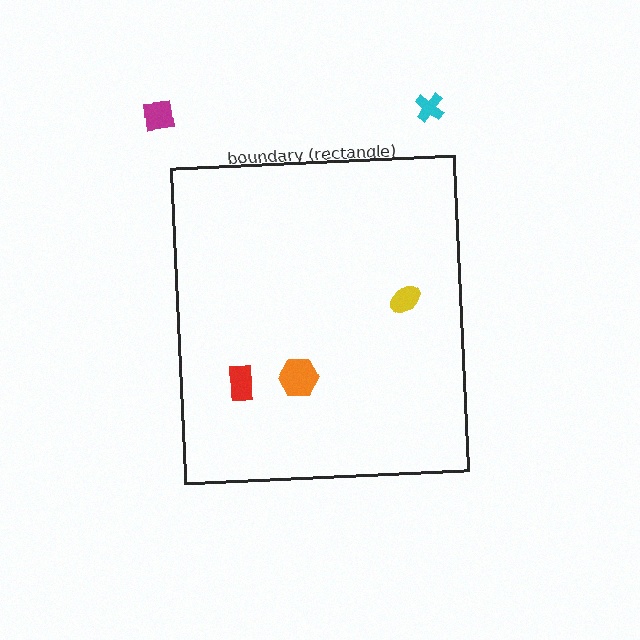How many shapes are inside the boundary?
3 inside, 2 outside.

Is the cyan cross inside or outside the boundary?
Outside.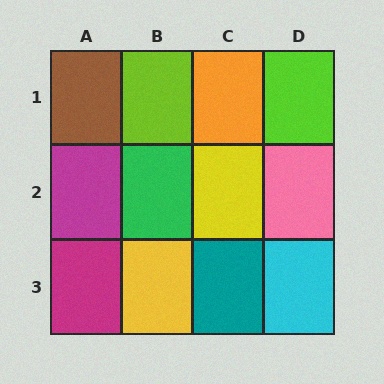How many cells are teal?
1 cell is teal.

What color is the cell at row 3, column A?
Magenta.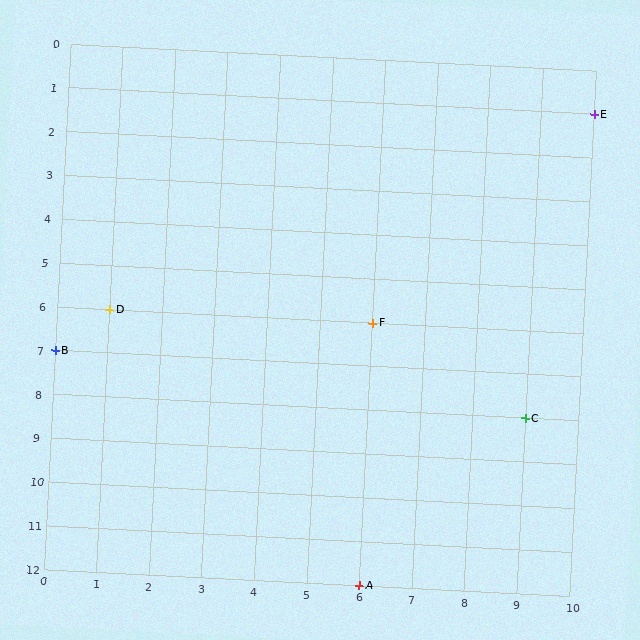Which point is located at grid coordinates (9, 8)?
Point C is at (9, 8).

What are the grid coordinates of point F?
Point F is at grid coordinates (6, 6).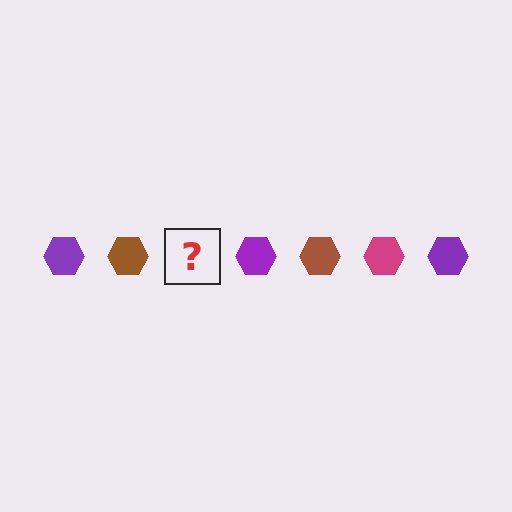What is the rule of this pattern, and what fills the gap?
The rule is that the pattern cycles through purple, brown, magenta hexagons. The gap should be filled with a magenta hexagon.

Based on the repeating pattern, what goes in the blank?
The blank should be a magenta hexagon.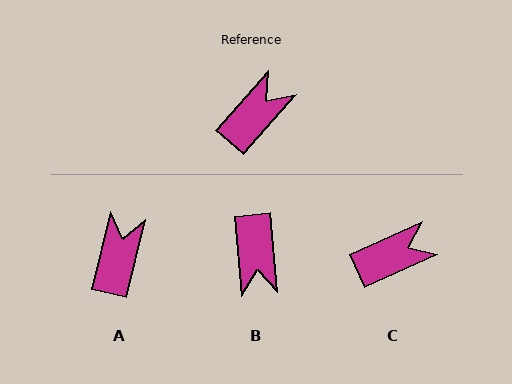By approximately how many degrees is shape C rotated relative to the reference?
Approximately 25 degrees clockwise.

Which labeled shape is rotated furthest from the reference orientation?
B, about 134 degrees away.